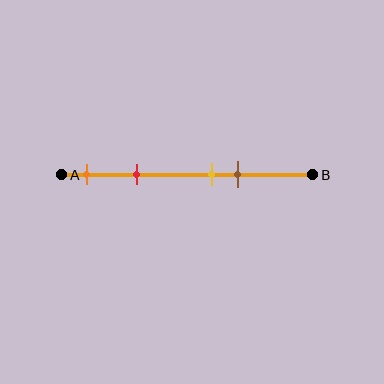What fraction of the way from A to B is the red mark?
The red mark is approximately 30% (0.3) of the way from A to B.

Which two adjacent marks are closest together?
The yellow and brown marks are the closest adjacent pair.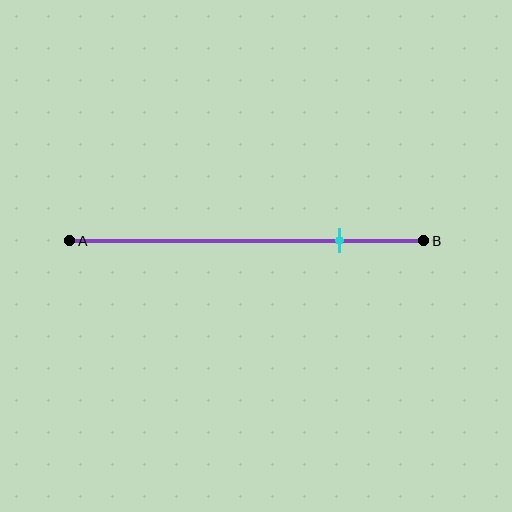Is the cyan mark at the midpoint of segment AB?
No, the mark is at about 75% from A, not at the 50% midpoint.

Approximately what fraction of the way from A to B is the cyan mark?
The cyan mark is approximately 75% of the way from A to B.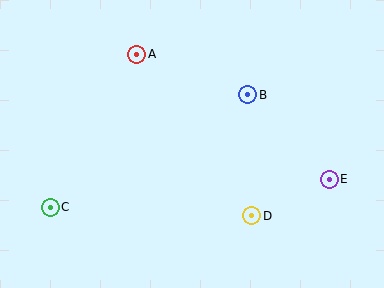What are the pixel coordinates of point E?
Point E is at (329, 179).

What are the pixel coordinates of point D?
Point D is at (252, 216).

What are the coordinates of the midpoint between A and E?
The midpoint between A and E is at (233, 117).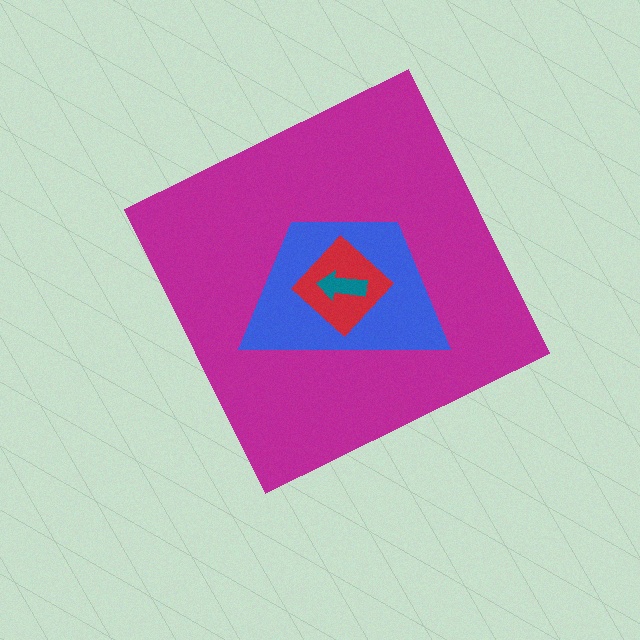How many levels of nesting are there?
4.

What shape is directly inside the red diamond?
The teal arrow.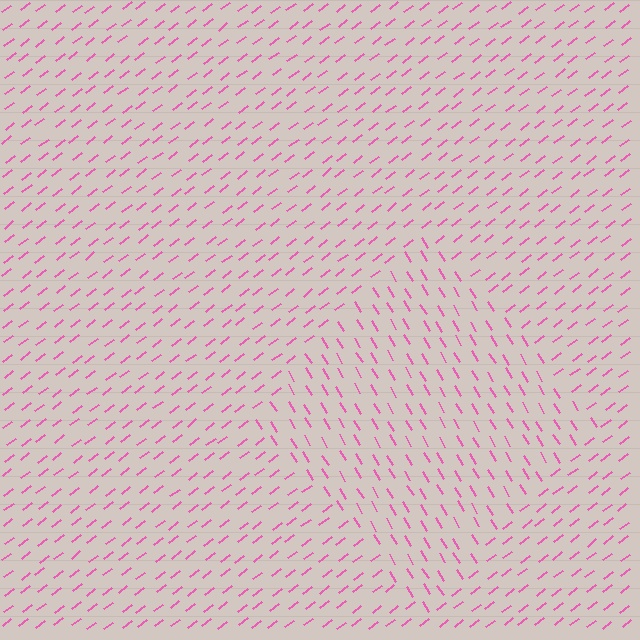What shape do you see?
I see a diamond.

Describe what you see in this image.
The image is filled with small pink line segments. A diamond region in the image has lines oriented differently from the surrounding lines, creating a visible texture boundary.